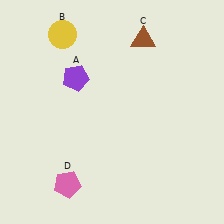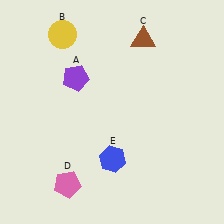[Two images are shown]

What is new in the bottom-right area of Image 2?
A blue hexagon (E) was added in the bottom-right area of Image 2.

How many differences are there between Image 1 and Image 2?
There is 1 difference between the two images.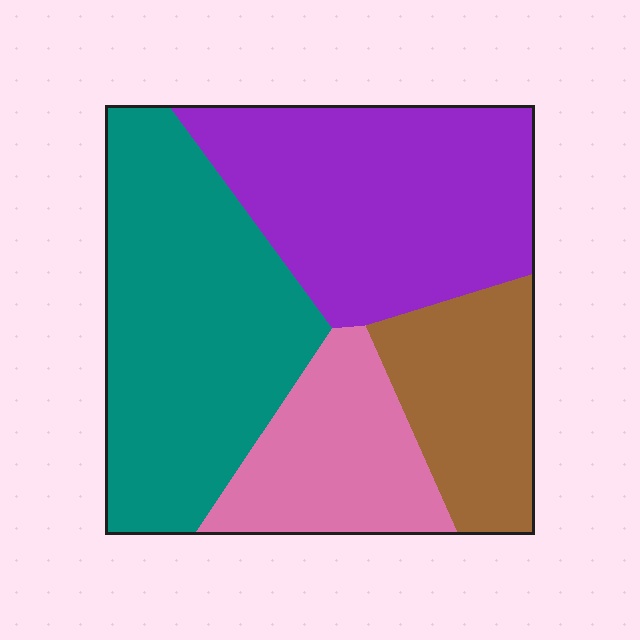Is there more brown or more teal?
Teal.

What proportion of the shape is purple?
Purple takes up about one third (1/3) of the shape.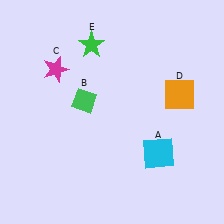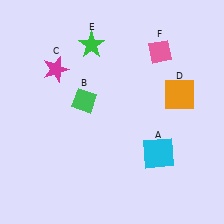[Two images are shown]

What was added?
A pink diamond (F) was added in Image 2.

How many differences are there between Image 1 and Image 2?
There is 1 difference between the two images.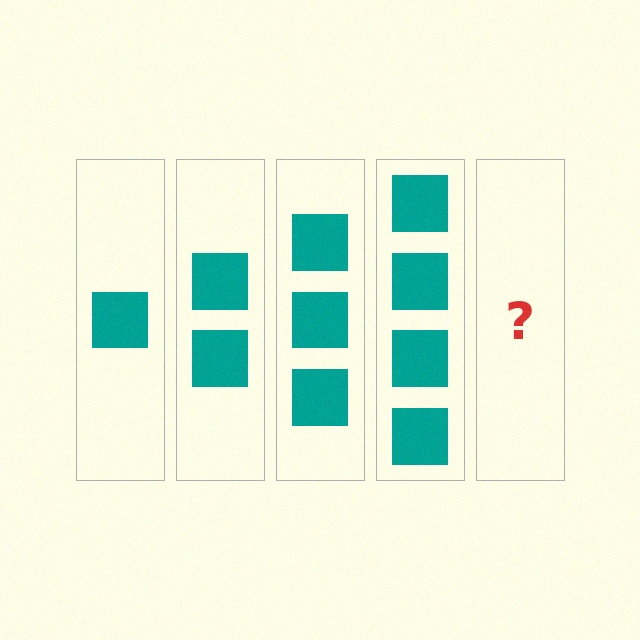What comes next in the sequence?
The next element should be 5 squares.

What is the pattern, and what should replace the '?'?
The pattern is that each step adds one more square. The '?' should be 5 squares.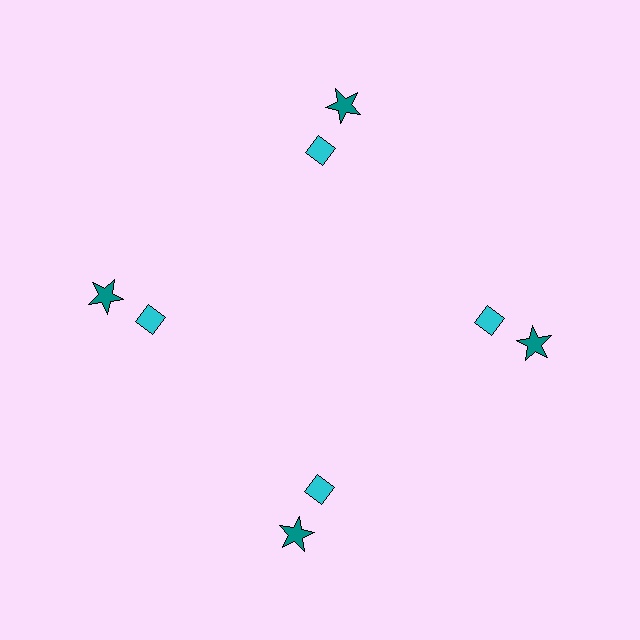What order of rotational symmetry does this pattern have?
This pattern has 4-fold rotational symmetry.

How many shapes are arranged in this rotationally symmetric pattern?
There are 8 shapes, arranged in 4 groups of 2.